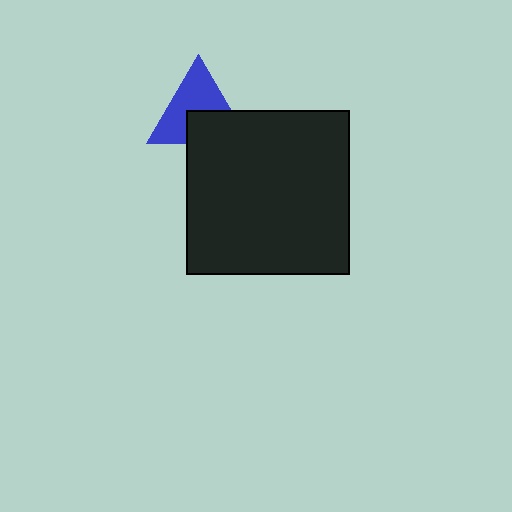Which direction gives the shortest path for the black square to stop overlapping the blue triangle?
Moving down gives the shortest separation.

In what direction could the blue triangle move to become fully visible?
The blue triangle could move up. That would shift it out from behind the black square entirely.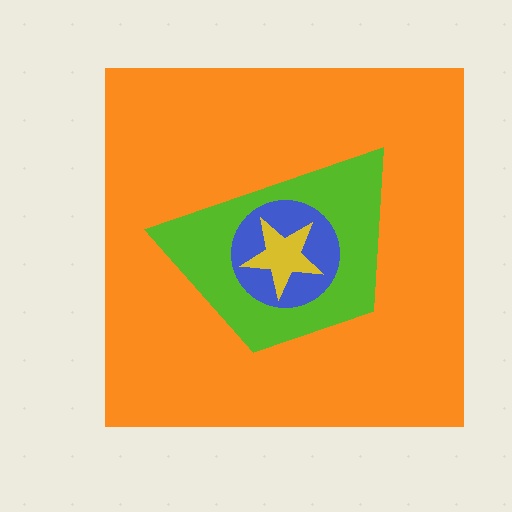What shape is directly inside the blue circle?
The yellow star.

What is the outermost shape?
The orange square.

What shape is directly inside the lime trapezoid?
The blue circle.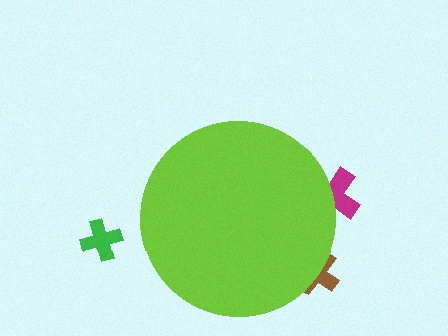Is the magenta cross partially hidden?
Yes, the magenta cross is partially hidden behind the lime circle.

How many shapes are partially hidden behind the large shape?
2 shapes are partially hidden.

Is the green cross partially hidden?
No, the green cross is fully visible.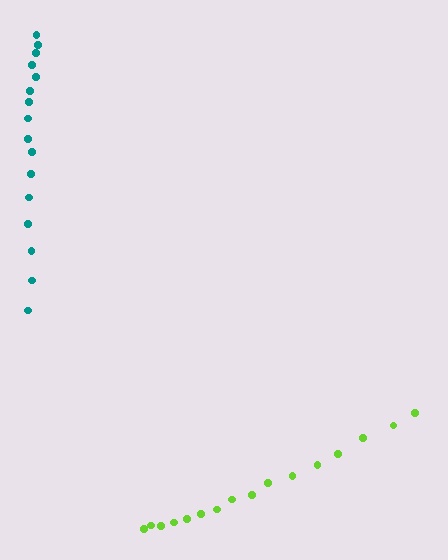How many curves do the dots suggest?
There are 2 distinct paths.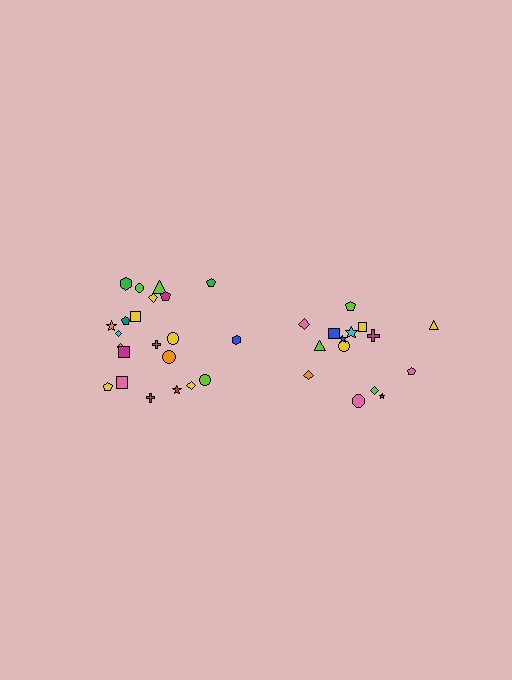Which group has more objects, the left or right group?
The left group.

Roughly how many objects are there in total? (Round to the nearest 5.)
Roughly 35 objects in total.